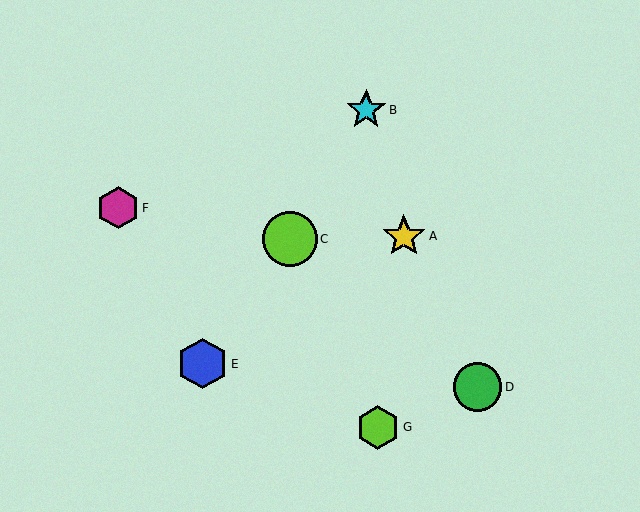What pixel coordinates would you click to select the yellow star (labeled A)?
Click at (404, 236) to select the yellow star A.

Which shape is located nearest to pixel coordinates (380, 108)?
The cyan star (labeled B) at (366, 110) is nearest to that location.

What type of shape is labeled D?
Shape D is a green circle.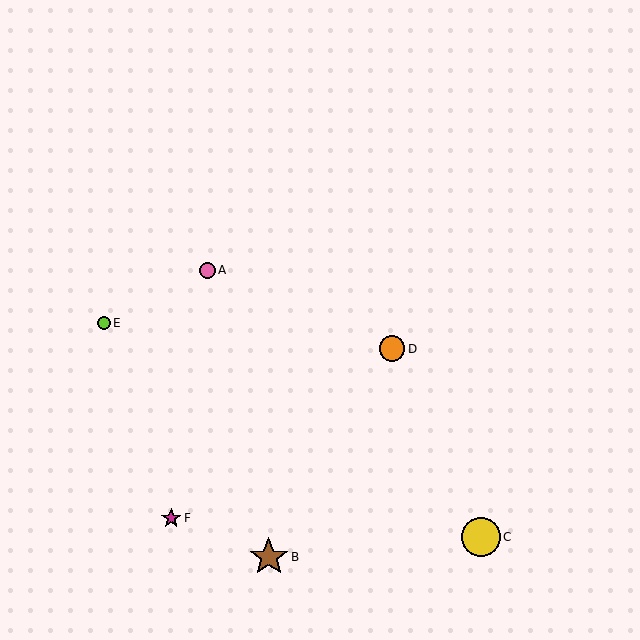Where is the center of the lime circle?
The center of the lime circle is at (104, 323).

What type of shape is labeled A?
Shape A is a pink circle.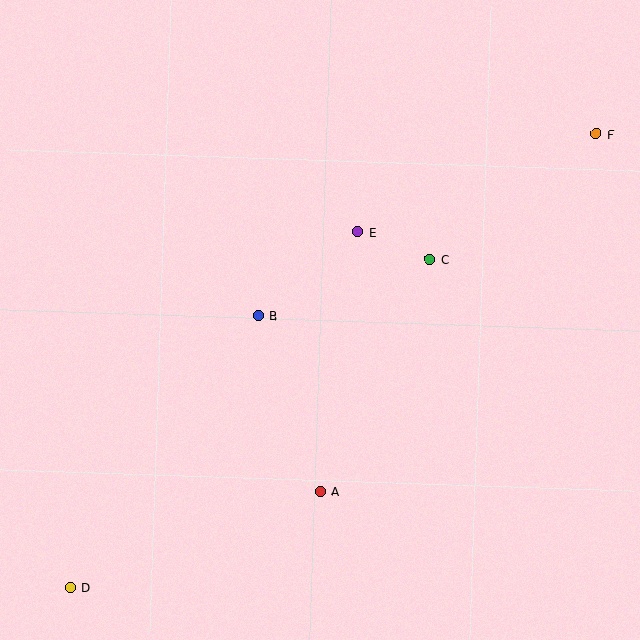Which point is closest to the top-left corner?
Point B is closest to the top-left corner.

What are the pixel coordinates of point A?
Point A is at (321, 492).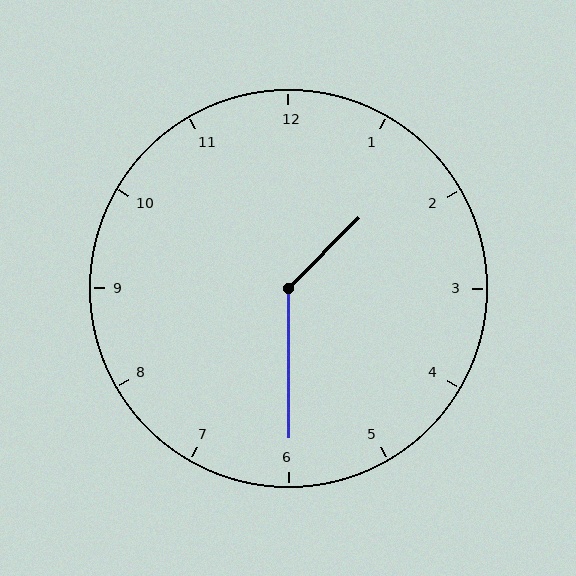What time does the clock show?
1:30.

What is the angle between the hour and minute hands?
Approximately 135 degrees.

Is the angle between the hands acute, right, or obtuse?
It is obtuse.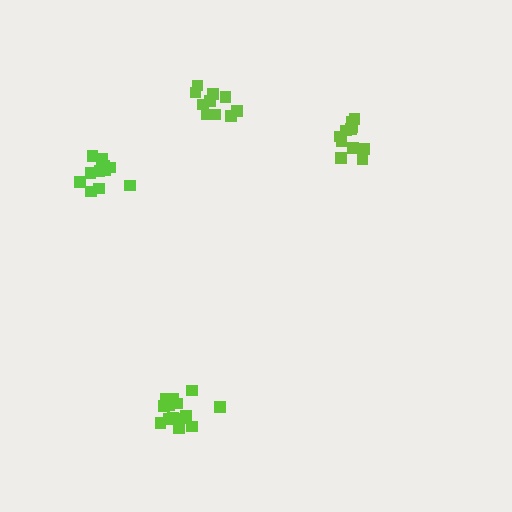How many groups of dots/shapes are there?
There are 4 groups.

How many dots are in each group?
Group 1: 11 dots, Group 2: 10 dots, Group 3: 11 dots, Group 4: 14 dots (46 total).